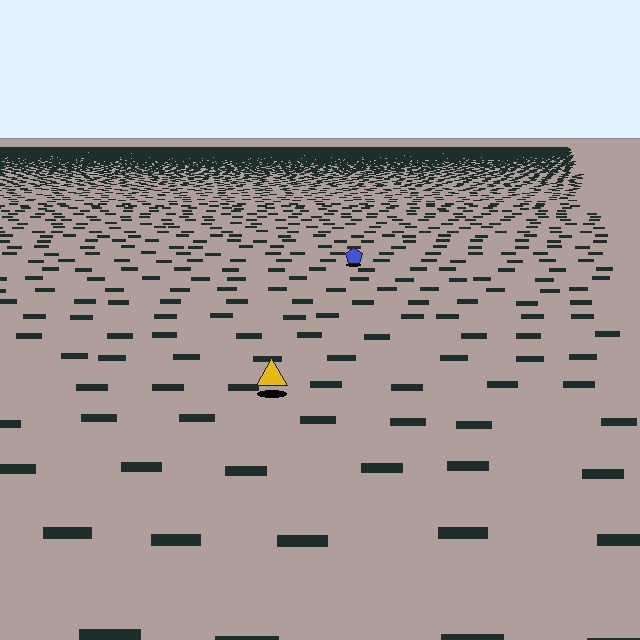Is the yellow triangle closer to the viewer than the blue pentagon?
Yes. The yellow triangle is closer — you can tell from the texture gradient: the ground texture is coarser near it.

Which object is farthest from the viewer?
The blue pentagon is farthest from the viewer. It appears smaller and the ground texture around it is denser.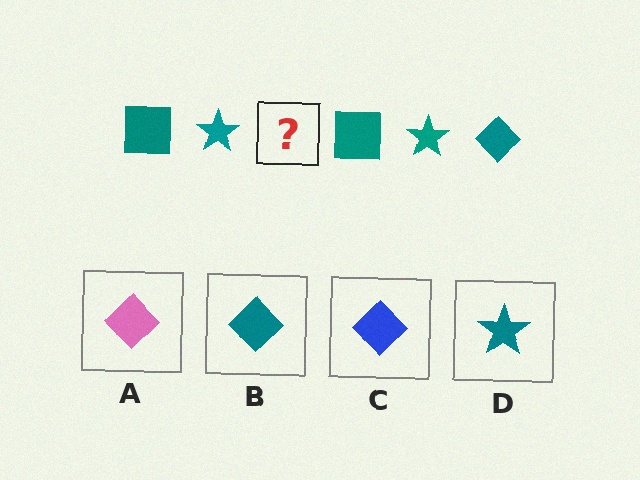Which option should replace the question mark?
Option B.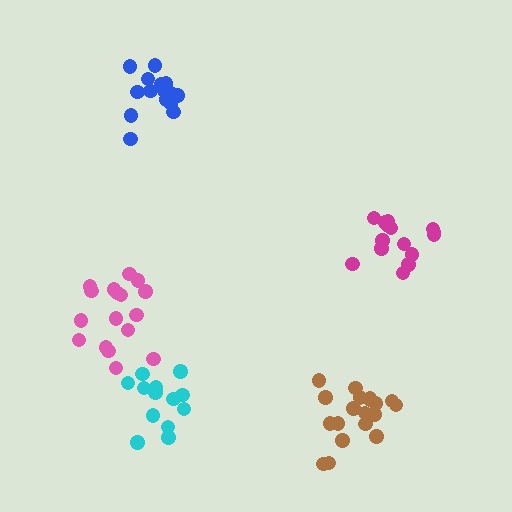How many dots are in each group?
Group 1: 15 dots, Group 2: 13 dots, Group 3: 16 dots, Group 4: 19 dots, Group 5: 17 dots (80 total).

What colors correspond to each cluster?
The clusters are colored: magenta, cyan, blue, brown, pink.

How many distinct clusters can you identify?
There are 5 distinct clusters.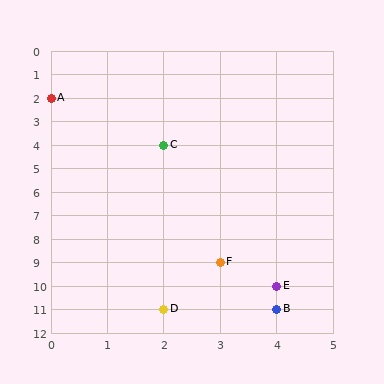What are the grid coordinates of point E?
Point E is at grid coordinates (4, 10).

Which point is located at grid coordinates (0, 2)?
Point A is at (0, 2).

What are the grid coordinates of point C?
Point C is at grid coordinates (2, 4).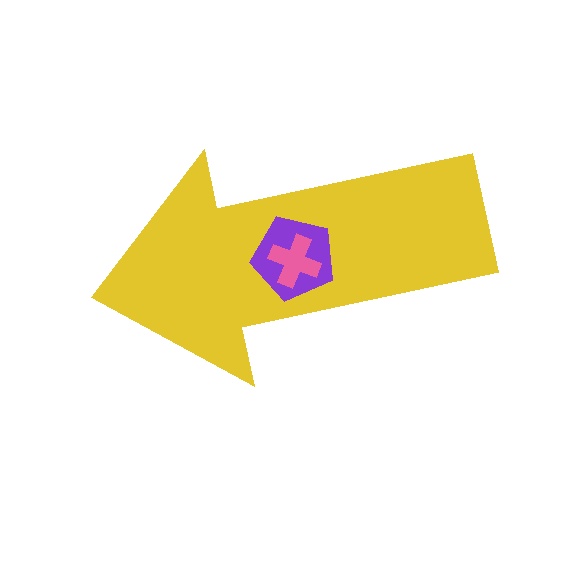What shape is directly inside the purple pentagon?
The pink cross.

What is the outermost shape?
The yellow arrow.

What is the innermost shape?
The pink cross.